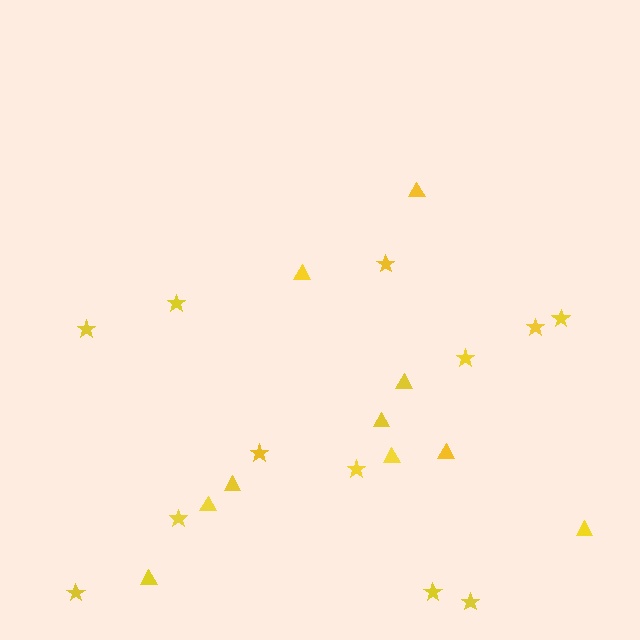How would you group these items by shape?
There are 2 groups: one group of stars (12) and one group of triangles (10).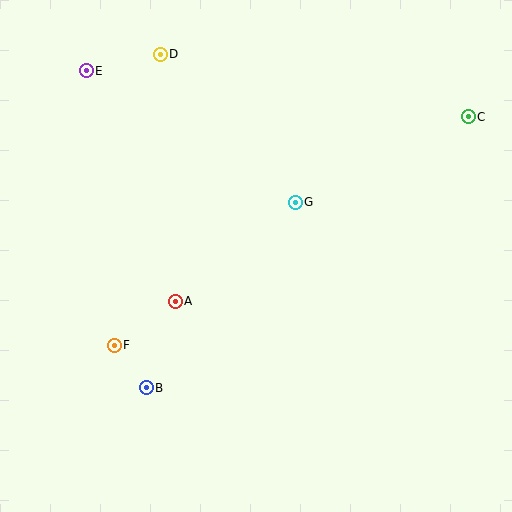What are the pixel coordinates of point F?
Point F is at (114, 345).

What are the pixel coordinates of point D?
Point D is at (160, 54).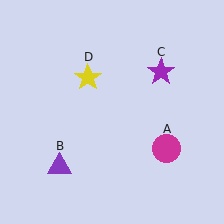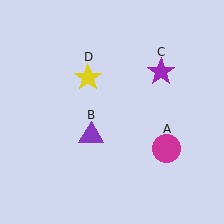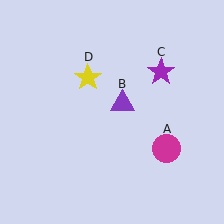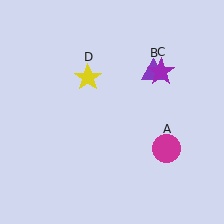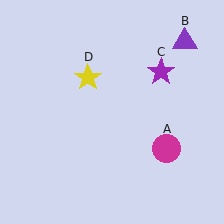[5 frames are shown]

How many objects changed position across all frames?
1 object changed position: purple triangle (object B).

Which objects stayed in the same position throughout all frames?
Magenta circle (object A) and purple star (object C) and yellow star (object D) remained stationary.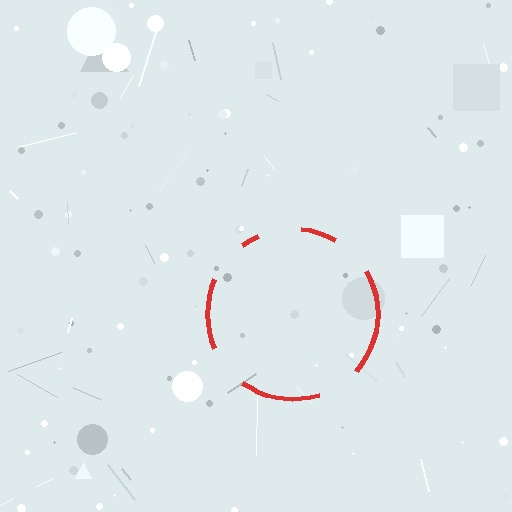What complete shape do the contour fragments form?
The contour fragments form a circle.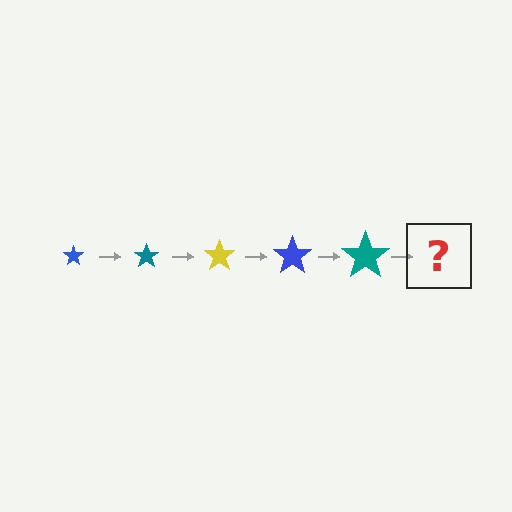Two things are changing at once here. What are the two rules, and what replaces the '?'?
The two rules are that the star grows larger each step and the color cycles through blue, teal, and yellow. The '?' should be a yellow star, larger than the previous one.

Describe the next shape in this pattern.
It should be a yellow star, larger than the previous one.